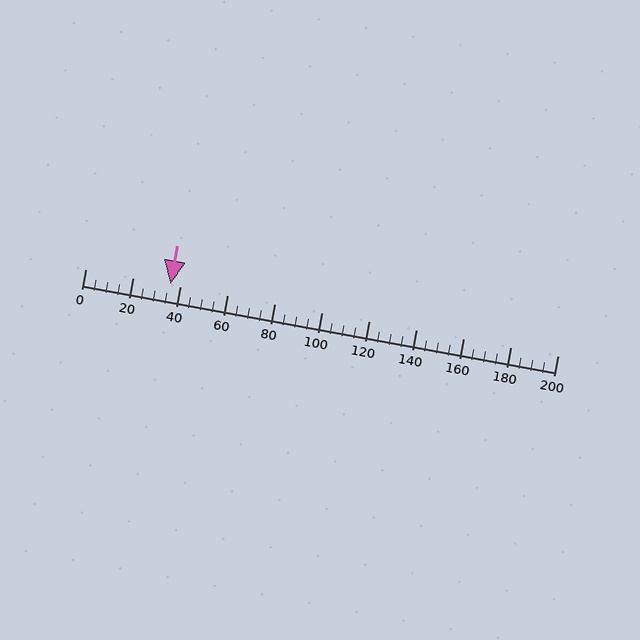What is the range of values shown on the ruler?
The ruler shows values from 0 to 200.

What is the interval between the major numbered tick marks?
The major tick marks are spaced 20 units apart.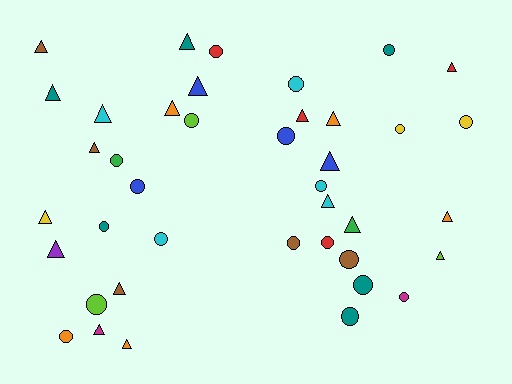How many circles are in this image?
There are 20 circles.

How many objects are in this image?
There are 40 objects.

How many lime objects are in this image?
There are 3 lime objects.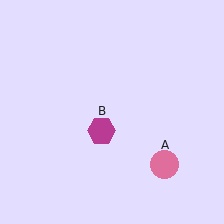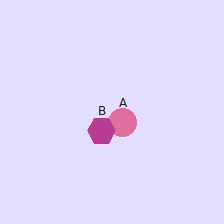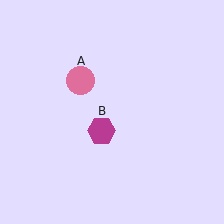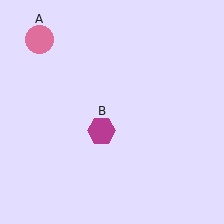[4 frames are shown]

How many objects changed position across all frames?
1 object changed position: pink circle (object A).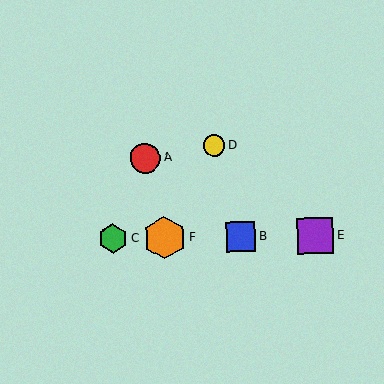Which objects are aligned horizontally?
Objects B, C, E, F are aligned horizontally.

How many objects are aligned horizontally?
4 objects (B, C, E, F) are aligned horizontally.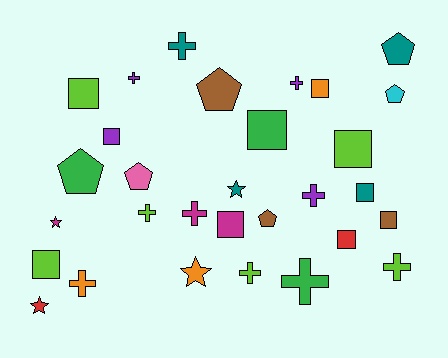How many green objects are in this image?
There are 3 green objects.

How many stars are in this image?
There are 4 stars.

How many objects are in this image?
There are 30 objects.